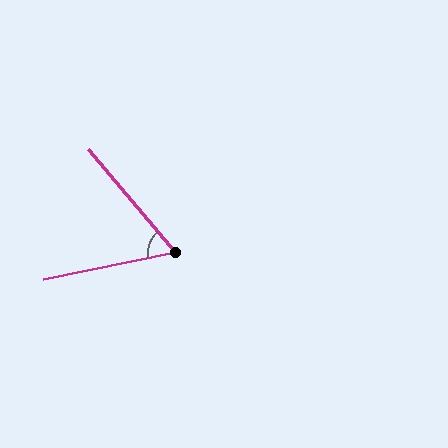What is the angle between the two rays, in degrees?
Approximately 61 degrees.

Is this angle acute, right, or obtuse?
It is acute.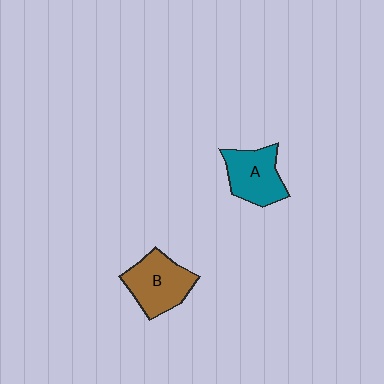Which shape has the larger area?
Shape B (brown).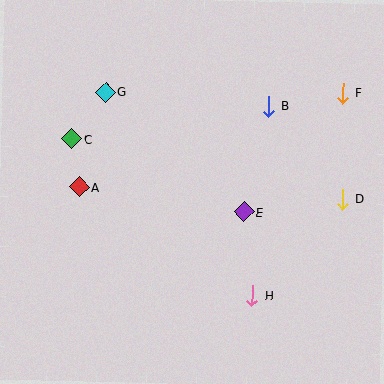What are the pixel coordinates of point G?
Point G is at (105, 92).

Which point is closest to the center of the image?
Point E at (244, 212) is closest to the center.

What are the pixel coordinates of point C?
Point C is at (72, 139).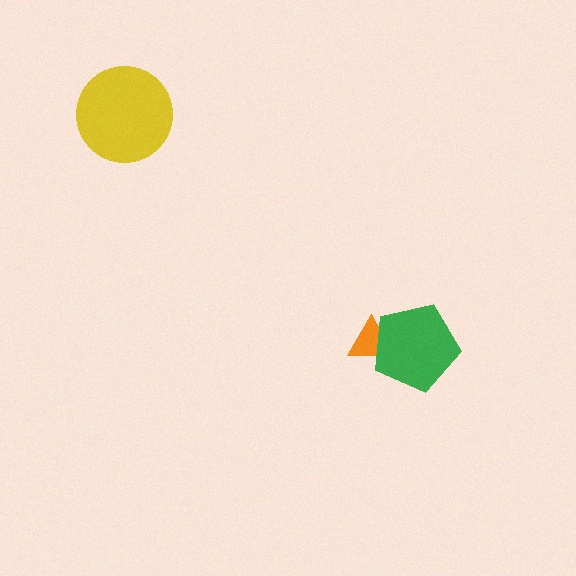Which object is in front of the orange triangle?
The green pentagon is in front of the orange triangle.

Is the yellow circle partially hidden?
No, no other shape covers it.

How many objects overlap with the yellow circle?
0 objects overlap with the yellow circle.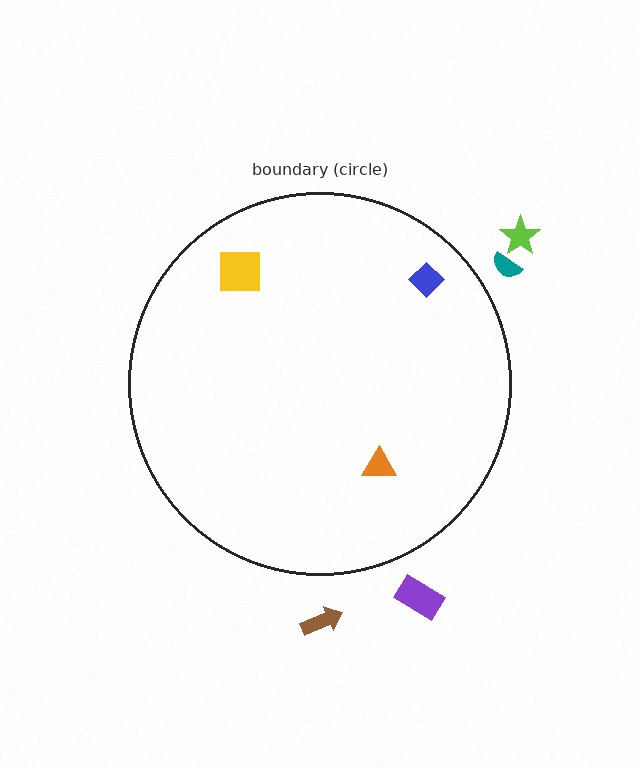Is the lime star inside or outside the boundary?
Outside.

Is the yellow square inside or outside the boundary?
Inside.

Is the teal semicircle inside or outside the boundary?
Outside.